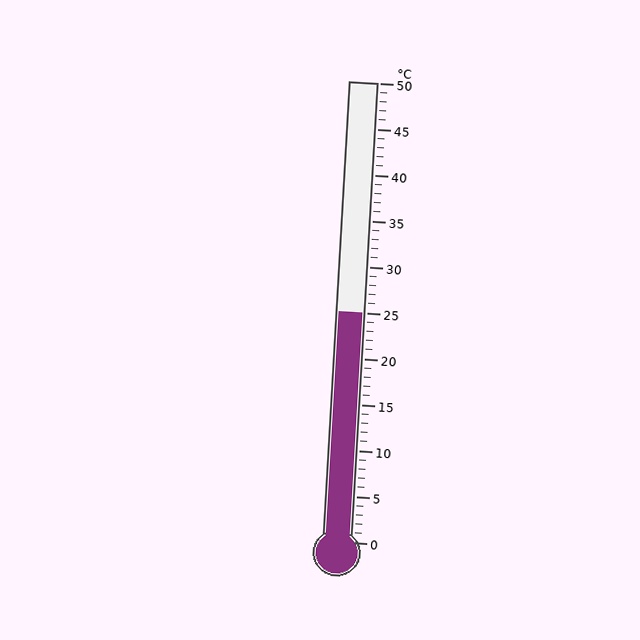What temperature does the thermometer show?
The thermometer shows approximately 25°C.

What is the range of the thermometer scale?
The thermometer scale ranges from 0°C to 50°C.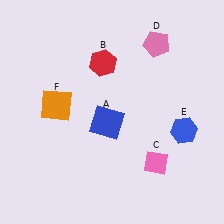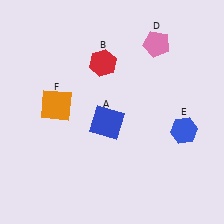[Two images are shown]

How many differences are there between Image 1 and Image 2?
There is 1 difference between the two images.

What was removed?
The pink diamond (C) was removed in Image 2.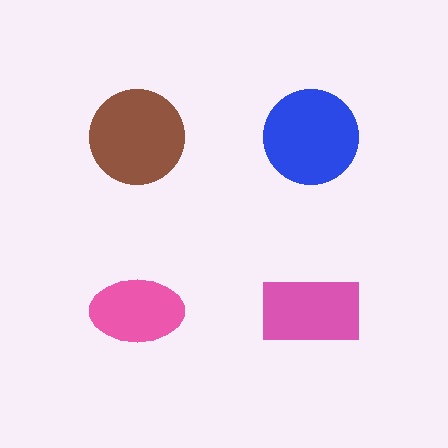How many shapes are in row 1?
2 shapes.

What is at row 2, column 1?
A pink ellipse.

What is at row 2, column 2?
A pink rectangle.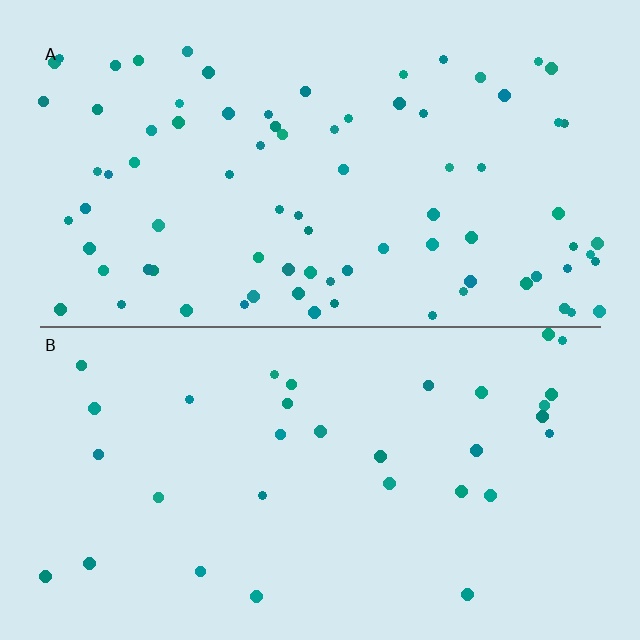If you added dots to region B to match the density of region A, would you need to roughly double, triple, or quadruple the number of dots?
Approximately triple.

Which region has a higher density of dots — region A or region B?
A (the top).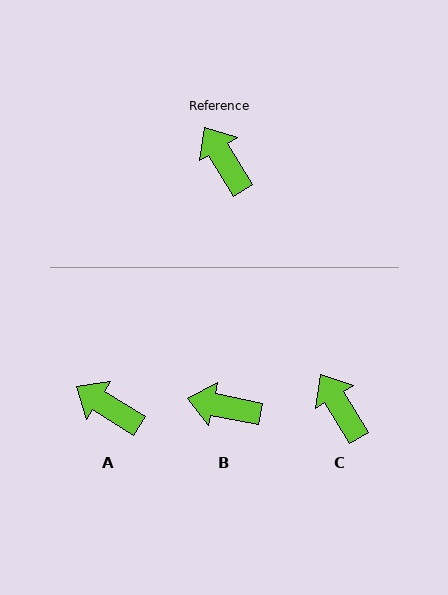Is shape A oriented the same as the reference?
No, it is off by about 26 degrees.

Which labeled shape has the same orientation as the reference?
C.